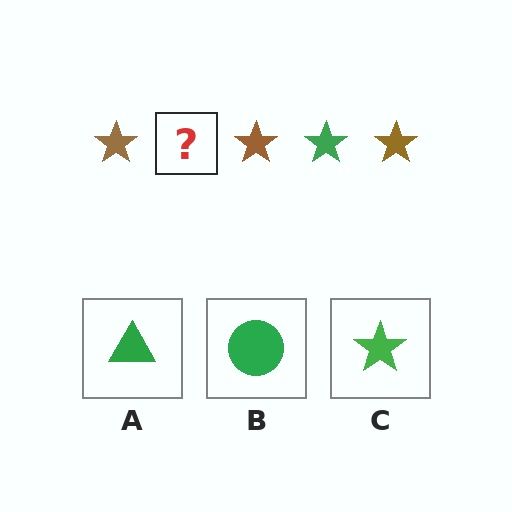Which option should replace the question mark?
Option C.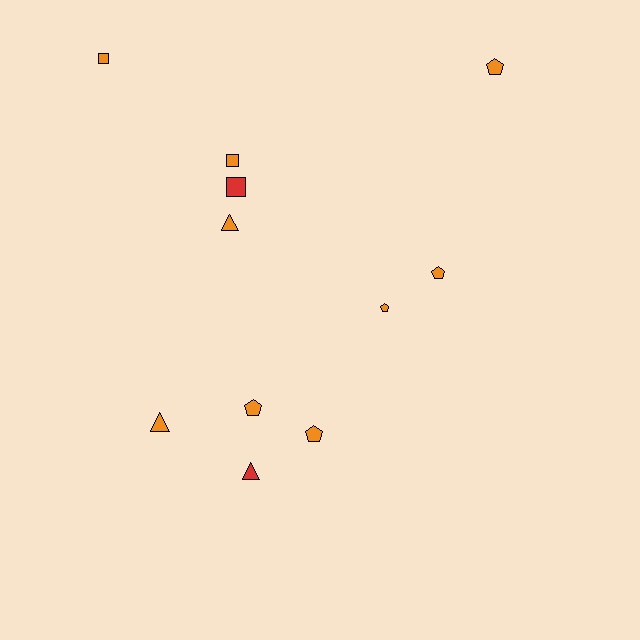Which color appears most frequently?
Orange, with 9 objects.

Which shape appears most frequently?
Pentagon, with 5 objects.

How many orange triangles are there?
There are 2 orange triangles.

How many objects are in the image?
There are 11 objects.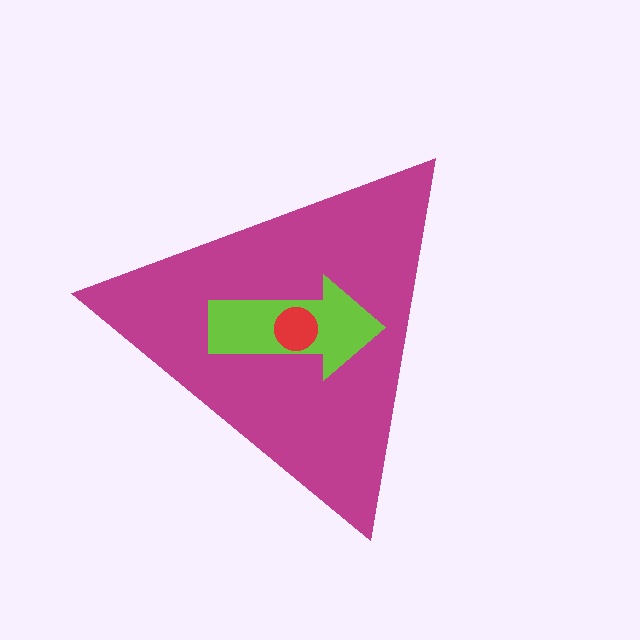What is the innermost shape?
The red circle.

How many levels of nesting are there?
3.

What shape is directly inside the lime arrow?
The red circle.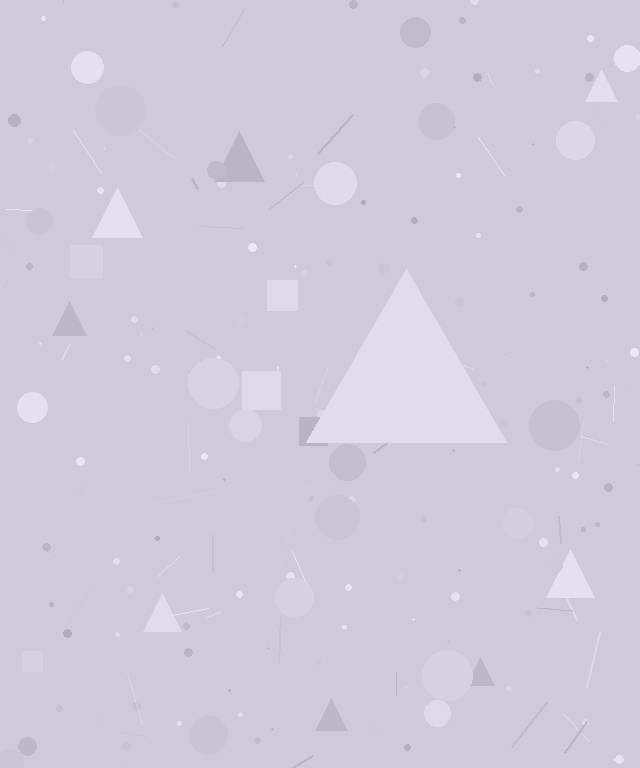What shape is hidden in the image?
A triangle is hidden in the image.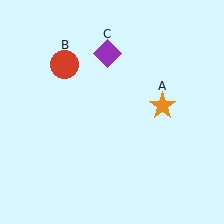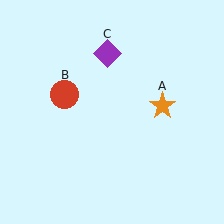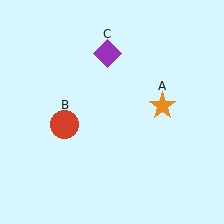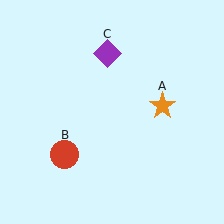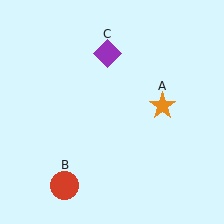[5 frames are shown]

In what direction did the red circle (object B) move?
The red circle (object B) moved down.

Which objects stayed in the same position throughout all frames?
Orange star (object A) and purple diamond (object C) remained stationary.